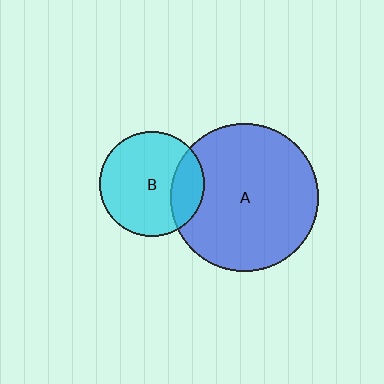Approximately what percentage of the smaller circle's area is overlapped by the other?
Approximately 20%.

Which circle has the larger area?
Circle A (blue).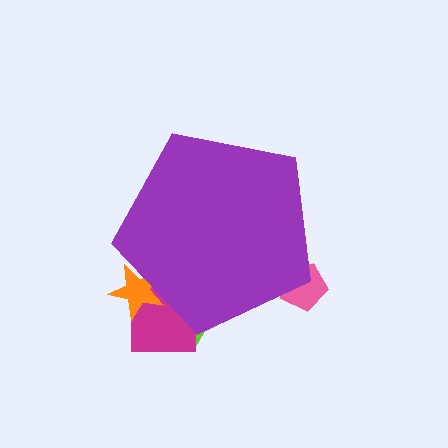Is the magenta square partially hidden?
Yes, the magenta square is partially hidden behind the purple pentagon.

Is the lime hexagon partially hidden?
Yes, the lime hexagon is partially hidden behind the purple pentagon.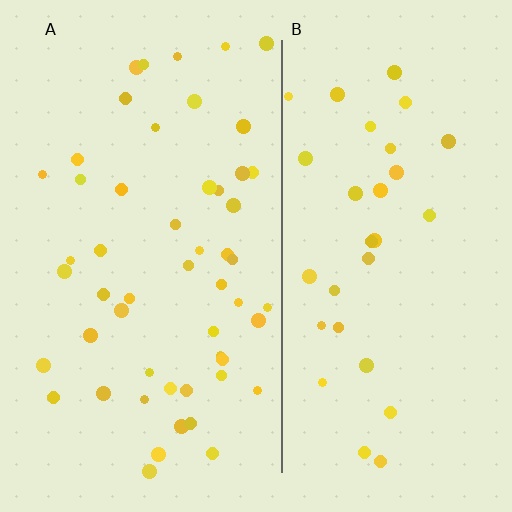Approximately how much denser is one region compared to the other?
Approximately 1.7× — region A over region B.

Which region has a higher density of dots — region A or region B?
A (the left).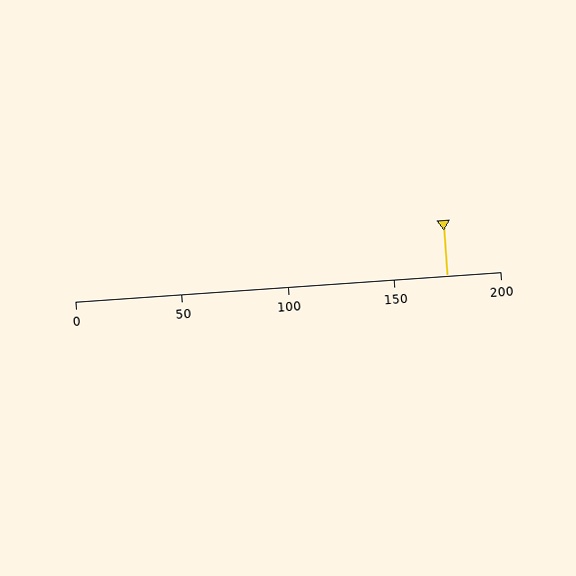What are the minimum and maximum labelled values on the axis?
The axis runs from 0 to 200.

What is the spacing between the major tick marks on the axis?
The major ticks are spaced 50 apart.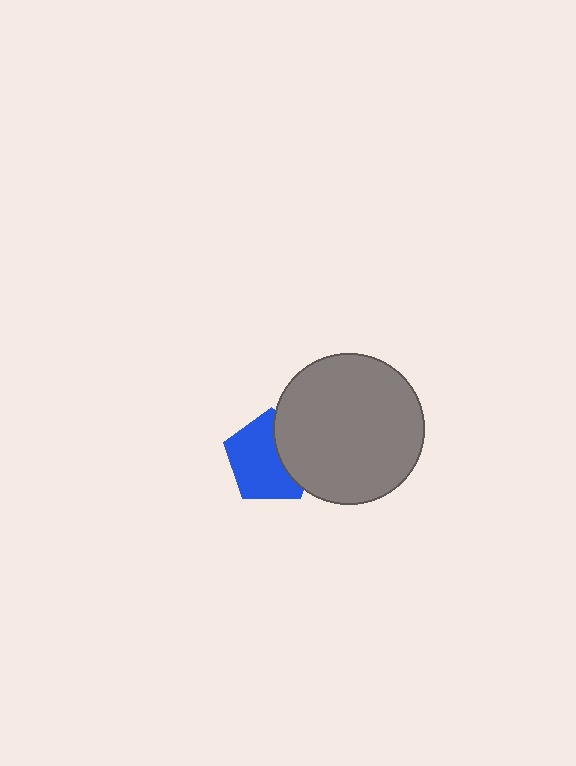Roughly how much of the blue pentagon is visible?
Most of it is visible (roughly 66%).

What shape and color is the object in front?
The object in front is a gray circle.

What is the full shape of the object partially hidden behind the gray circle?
The partially hidden object is a blue pentagon.